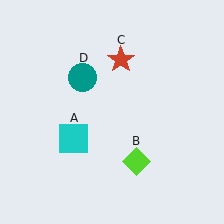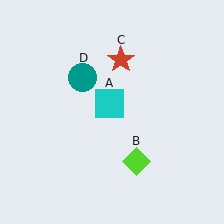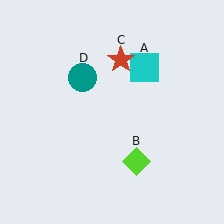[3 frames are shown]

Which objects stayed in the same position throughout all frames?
Lime diamond (object B) and red star (object C) and teal circle (object D) remained stationary.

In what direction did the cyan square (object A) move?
The cyan square (object A) moved up and to the right.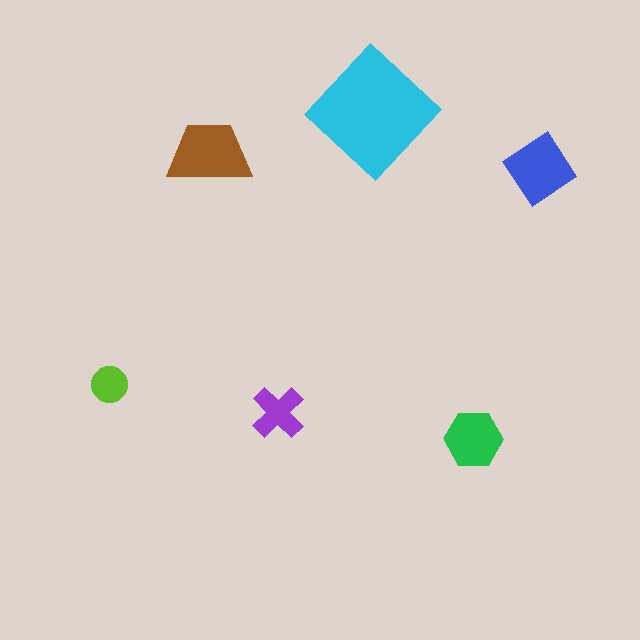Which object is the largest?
The cyan diamond.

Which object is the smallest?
The lime circle.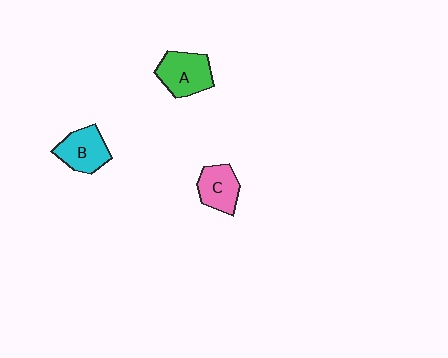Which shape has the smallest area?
Shape C (pink).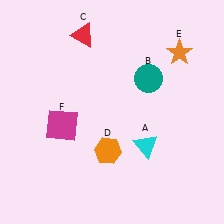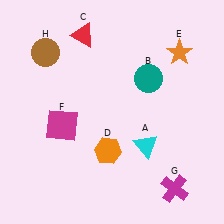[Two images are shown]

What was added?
A magenta cross (G), a brown circle (H) were added in Image 2.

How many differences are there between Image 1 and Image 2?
There are 2 differences between the two images.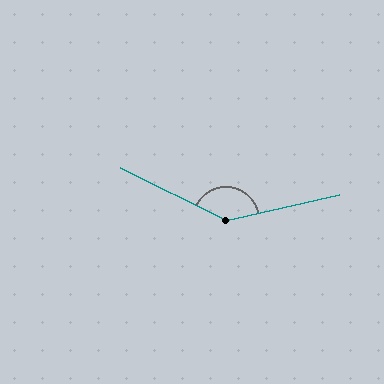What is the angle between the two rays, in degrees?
Approximately 141 degrees.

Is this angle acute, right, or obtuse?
It is obtuse.